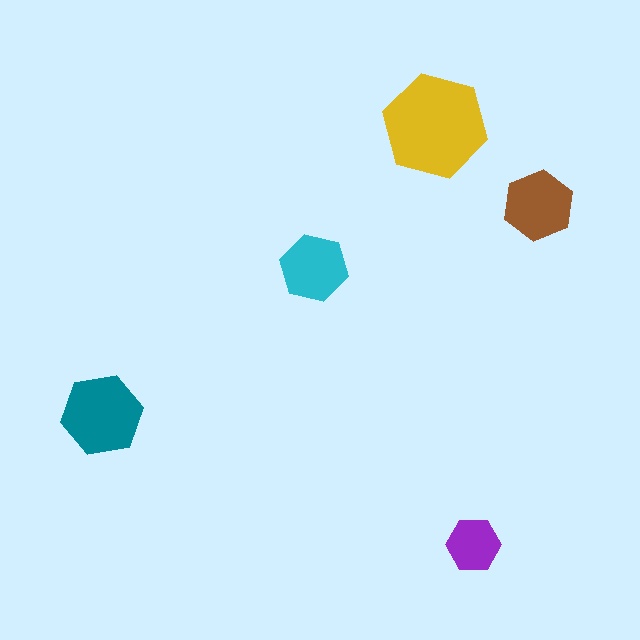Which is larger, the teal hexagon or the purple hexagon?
The teal one.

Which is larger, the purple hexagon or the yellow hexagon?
The yellow one.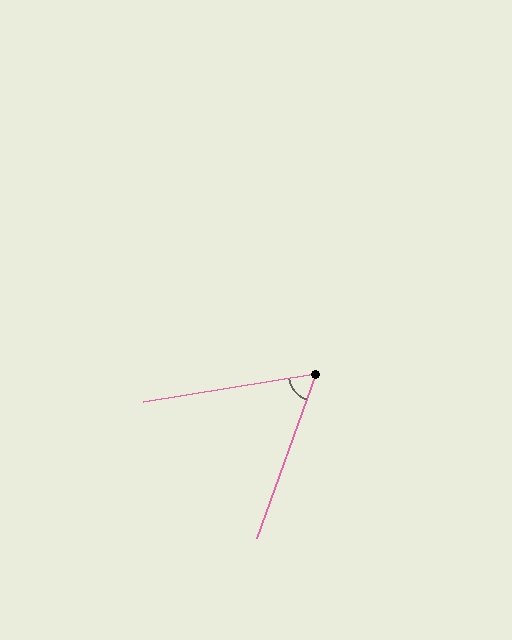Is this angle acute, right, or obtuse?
It is acute.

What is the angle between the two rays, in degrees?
Approximately 61 degrees.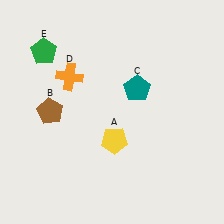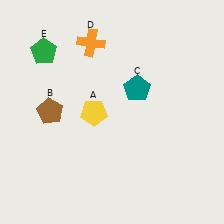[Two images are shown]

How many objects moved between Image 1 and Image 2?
2 objects moved between the two images.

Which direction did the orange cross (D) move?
The orange cross (D) moved up.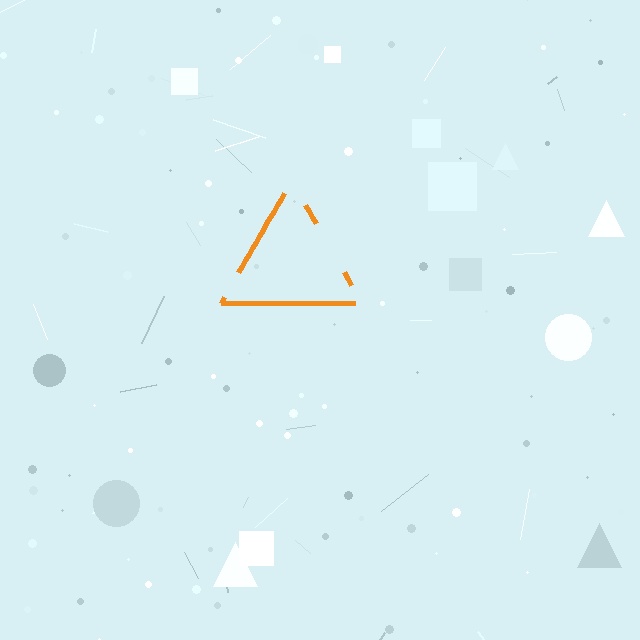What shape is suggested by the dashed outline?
The dashed outline suggests a triangle.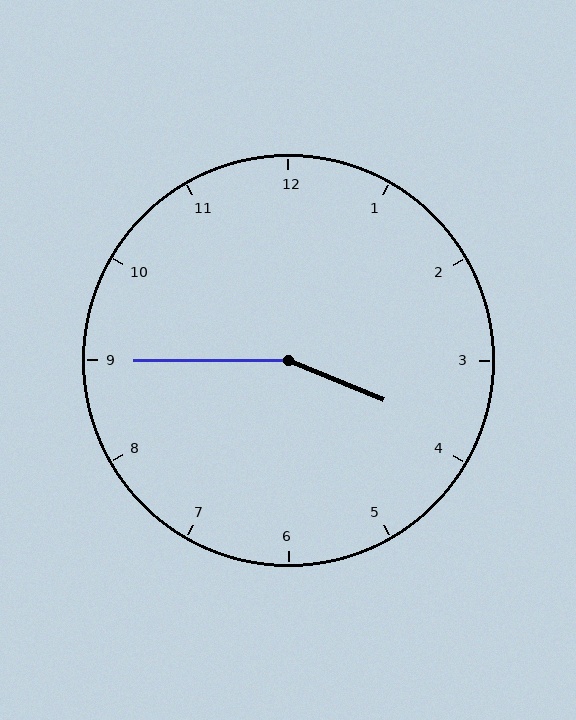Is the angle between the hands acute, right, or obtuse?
It is obtuse.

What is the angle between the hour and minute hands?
Approximately 158 degrees.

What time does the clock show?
3:45.